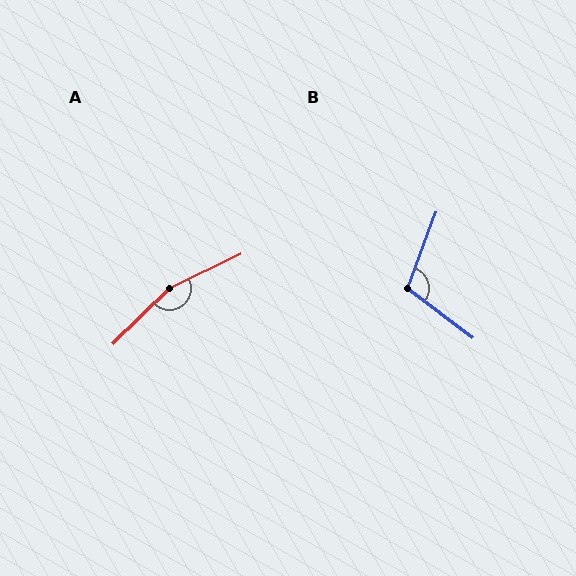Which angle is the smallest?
B, at approximately 107 degrees.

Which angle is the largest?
A, at approximately 161 degrees.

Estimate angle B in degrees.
Approximately 107 degrees.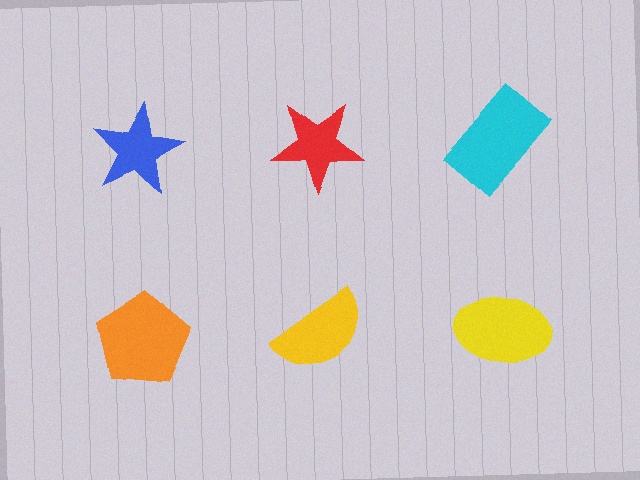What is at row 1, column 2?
A red star.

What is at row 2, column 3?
A yellow ellipse.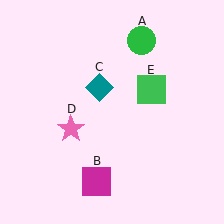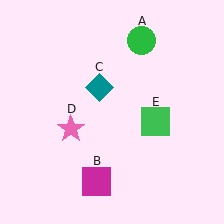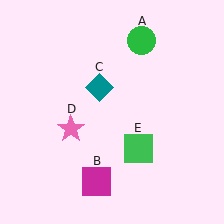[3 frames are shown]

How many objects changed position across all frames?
1 object changed position: green square (object E).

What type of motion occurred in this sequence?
The green square (object E) rotated clockwise around the center of the scene.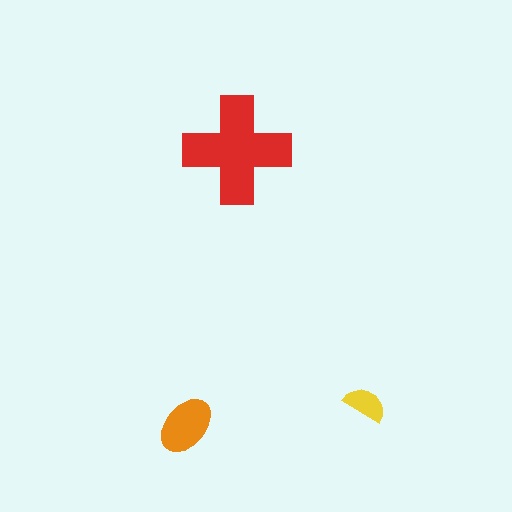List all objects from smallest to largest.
The yellow semicircle, the orange ellipse, the red cross.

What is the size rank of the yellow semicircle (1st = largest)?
3rd.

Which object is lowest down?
The orange ellipse is bottommost.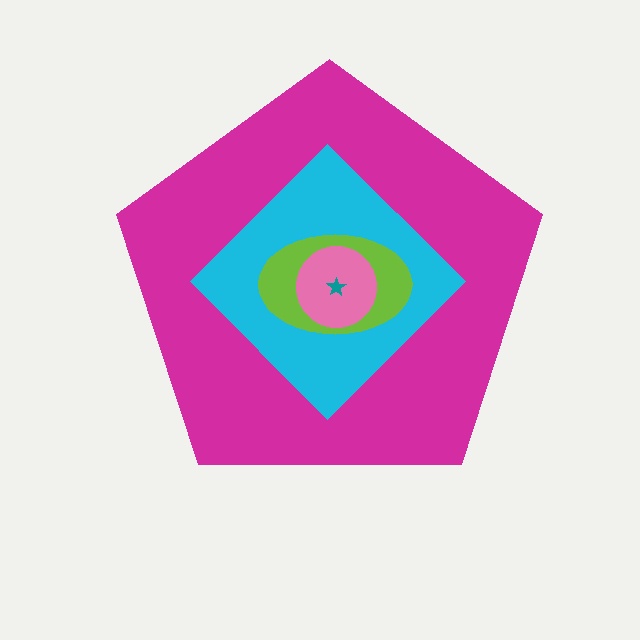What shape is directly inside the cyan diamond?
The lime ellipse.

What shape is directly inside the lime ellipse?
The pink circle.